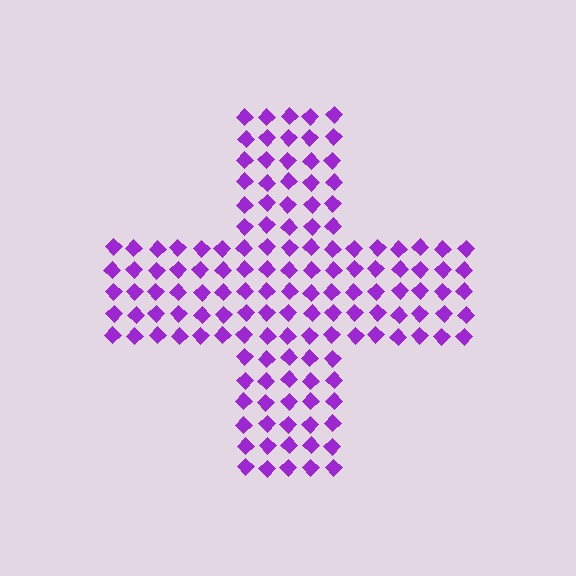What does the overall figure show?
The overall figure shows a cross.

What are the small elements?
The small elements are diamonds.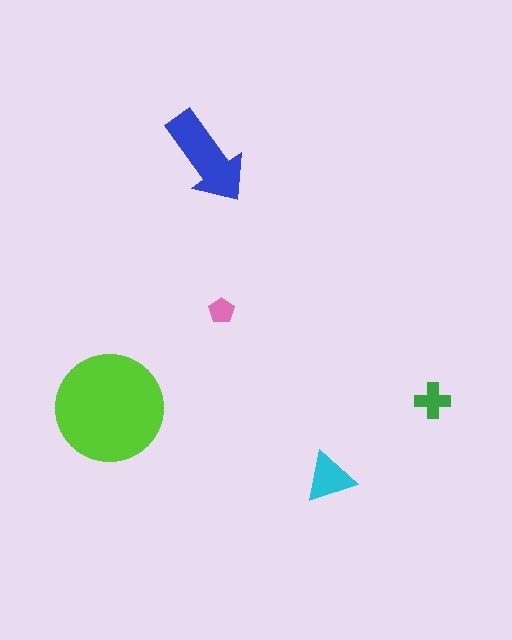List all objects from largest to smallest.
The lime circle, the blue arrow, the cyan triangle, the green cross, the pink pentagon.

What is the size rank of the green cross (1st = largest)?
4th.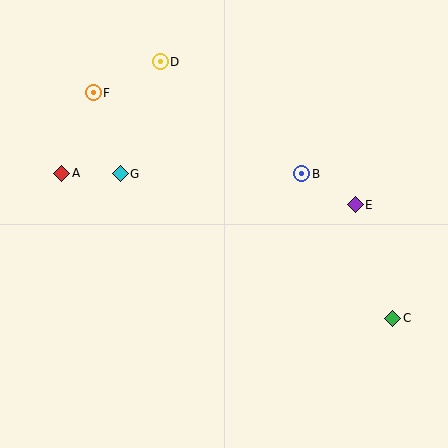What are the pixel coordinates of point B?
Point B is at (302, 174).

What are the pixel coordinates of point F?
Point F is at (93, 93).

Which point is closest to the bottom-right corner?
Point C is closest to the bottom-right corner.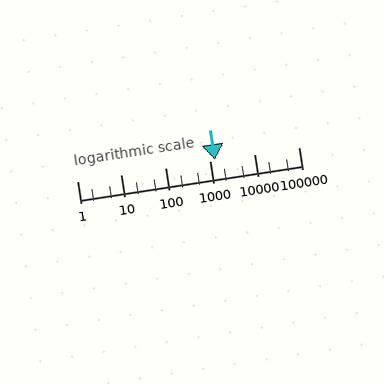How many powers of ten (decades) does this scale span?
The scale spans 5 decades, from 1 to 100000.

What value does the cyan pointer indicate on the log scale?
The pointer indicates approximately 1300.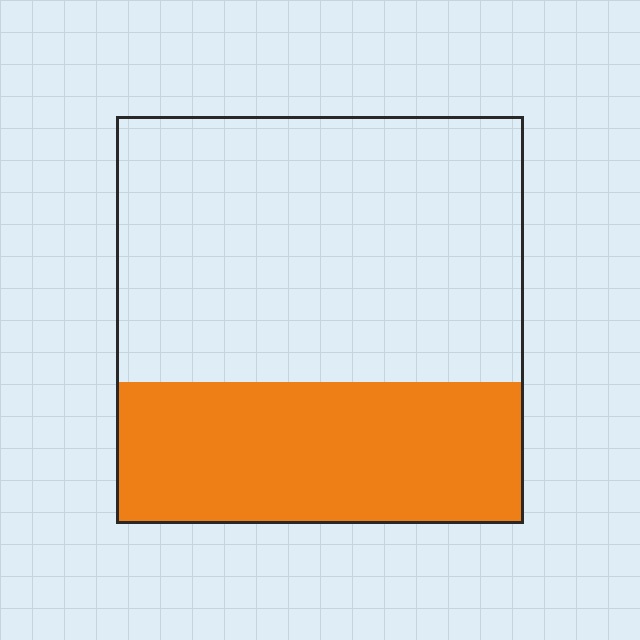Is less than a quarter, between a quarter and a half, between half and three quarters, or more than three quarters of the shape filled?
Between a quarter and a half.